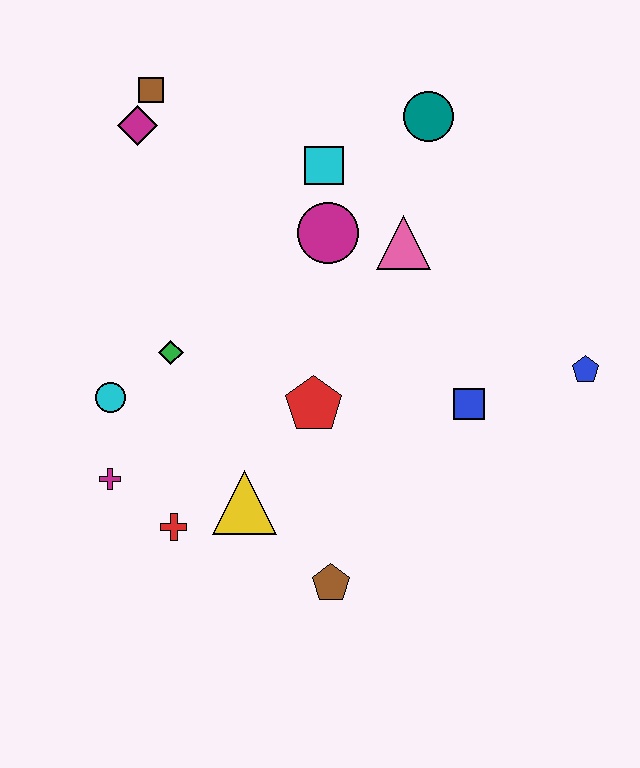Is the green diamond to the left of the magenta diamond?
No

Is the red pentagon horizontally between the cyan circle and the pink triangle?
Yes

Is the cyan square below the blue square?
No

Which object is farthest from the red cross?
The teal circle is farthest from the red cross.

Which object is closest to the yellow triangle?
The red cross is closest to the yellow triangle.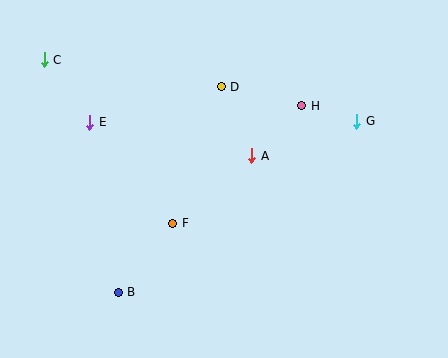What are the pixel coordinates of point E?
Point E is at (90, 122).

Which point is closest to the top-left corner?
Point C is closest to the top-left corner.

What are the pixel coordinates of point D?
Point D is at (221, 87).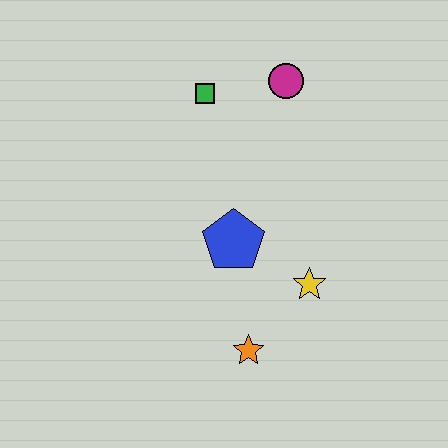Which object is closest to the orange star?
The yellow star is closest to the orange star.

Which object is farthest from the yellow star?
The green square is farthest from the yellow star.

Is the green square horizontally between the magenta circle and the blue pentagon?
No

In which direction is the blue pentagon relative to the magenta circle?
The blue pentagon is below the magenta circle.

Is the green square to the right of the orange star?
No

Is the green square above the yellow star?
Yes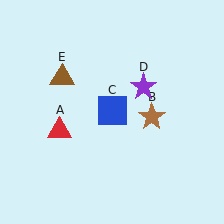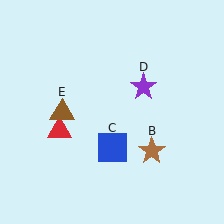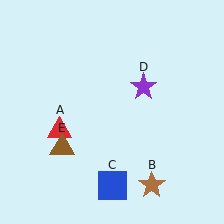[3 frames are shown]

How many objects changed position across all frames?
3 objects changed position: brown star (object B), blue square (object C), brown triangle (object E).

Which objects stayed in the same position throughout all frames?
Red triangle (object A) and purple star (object D) remained stationary.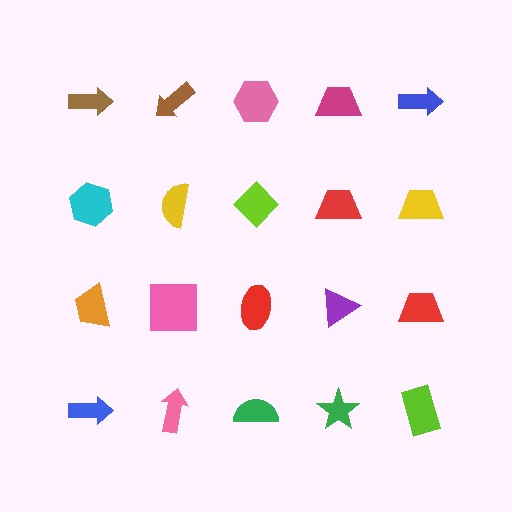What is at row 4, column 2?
A pink arrow.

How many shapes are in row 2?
5 shapes.